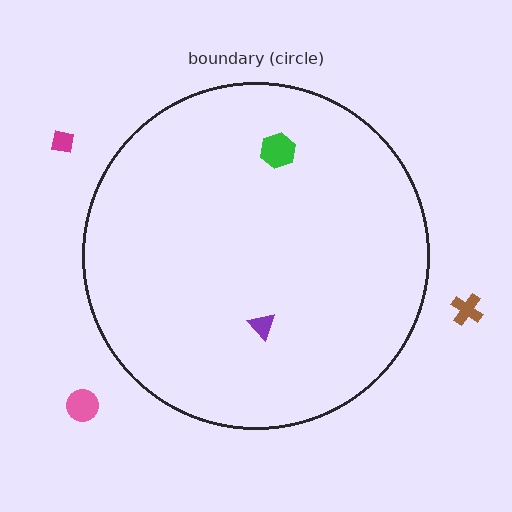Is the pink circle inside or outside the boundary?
Outside.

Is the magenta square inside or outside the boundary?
Outside.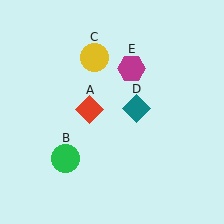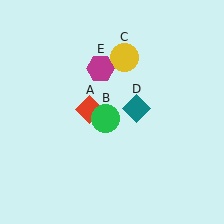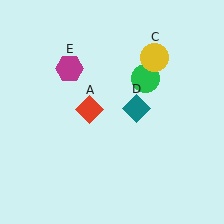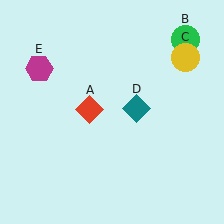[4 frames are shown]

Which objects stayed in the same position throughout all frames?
Red diamond (object A) and teal diamond (object D) remained stationary.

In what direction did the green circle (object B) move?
The green circle (object B) moved up and to the right.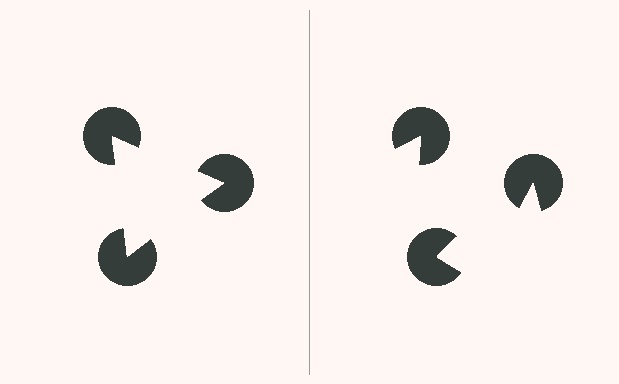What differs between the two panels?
The pac-man discs are positioned identically on both sides; only the wedge orientations differ. On the left they align to a triangle; on the right they are misaligned.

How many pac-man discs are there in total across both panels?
6 — 3 on each side.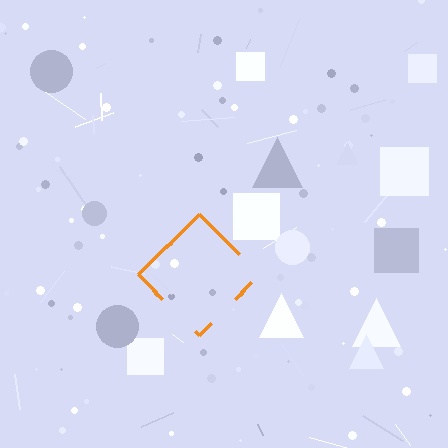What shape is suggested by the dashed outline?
The dashed outline suggests a diamond.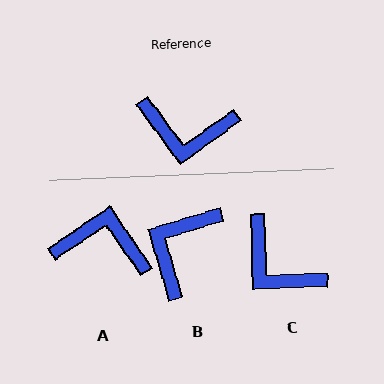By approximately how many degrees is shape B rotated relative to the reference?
Approximately 110 degrees clockwise.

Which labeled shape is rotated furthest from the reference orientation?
A, about 179 degrees away.